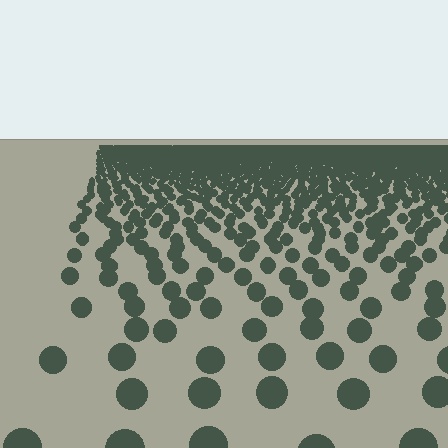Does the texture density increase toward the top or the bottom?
Density increases toward the top.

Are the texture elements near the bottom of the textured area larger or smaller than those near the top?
Larger. Near the bottom, elements are closer to the viewer and appear at a bigger on-screen size.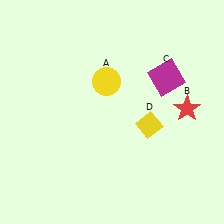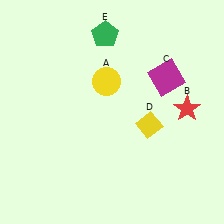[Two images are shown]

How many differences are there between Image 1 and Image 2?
There is 1 difference between the two images.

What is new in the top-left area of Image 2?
A green pentagon (E) was added in the top-left area of Image 2.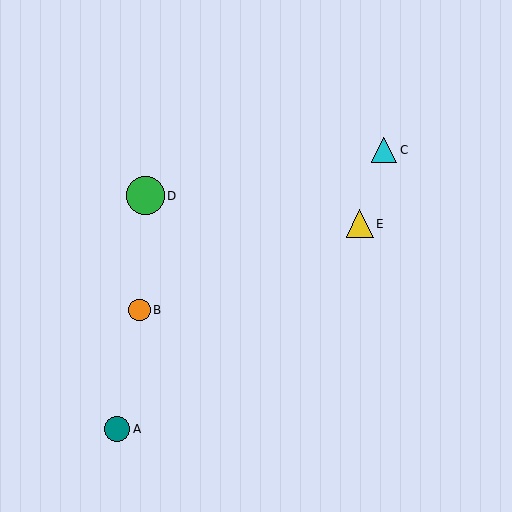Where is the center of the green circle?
The center of the green circle is at (145, 196).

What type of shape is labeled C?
Shape C is a cyan triangle.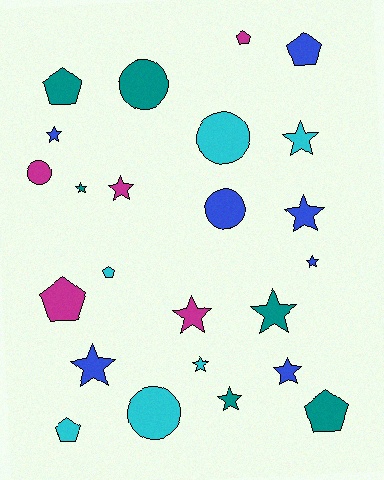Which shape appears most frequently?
Star, with 12 objects.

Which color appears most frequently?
Blue, with 7 objects.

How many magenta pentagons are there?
There are 2 magenta pentagons.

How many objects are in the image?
There are 24 objects.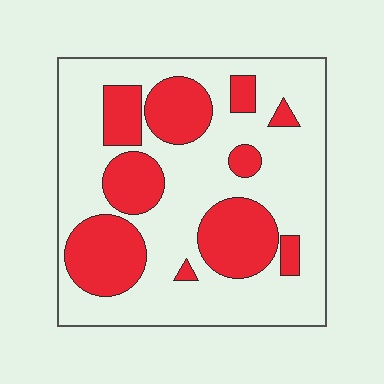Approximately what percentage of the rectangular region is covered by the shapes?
Approximately 30%.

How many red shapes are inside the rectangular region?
10.